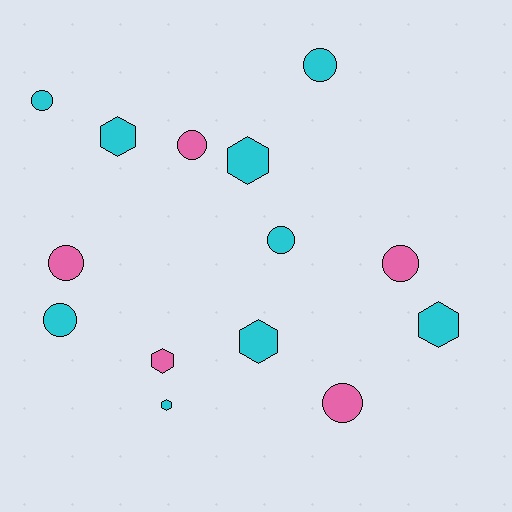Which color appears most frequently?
Cyan, with 9 objects.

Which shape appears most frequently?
Circle, with 8 objects.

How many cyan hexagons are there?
There are 5 cyan hexagons.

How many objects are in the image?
There are 14 objects.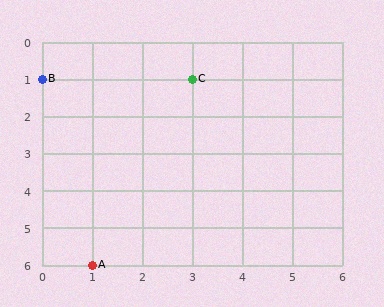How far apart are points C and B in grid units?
Points C and B are 3 columns apart.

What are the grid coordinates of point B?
Point B is at grid coordinates (0, 1).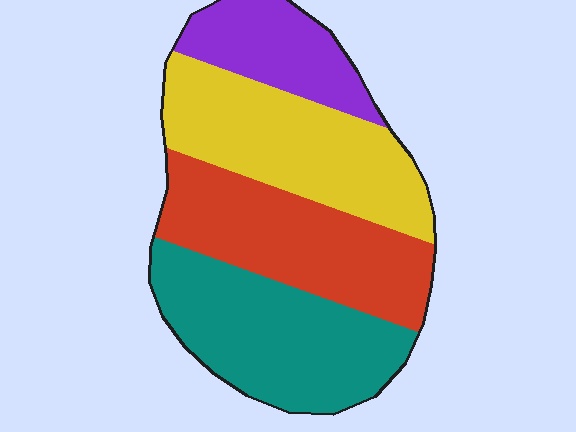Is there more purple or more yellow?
Yellow.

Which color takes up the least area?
Purple, at roughly 15%.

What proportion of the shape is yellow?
Yellow covers 28% of the shape.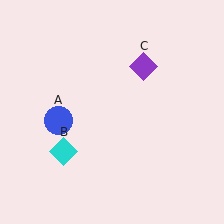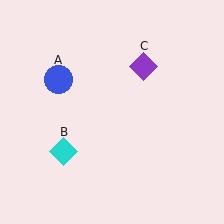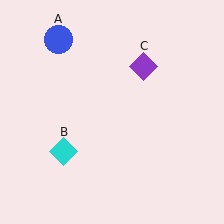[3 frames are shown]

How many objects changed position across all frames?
1 object changed position: blue circle (object A).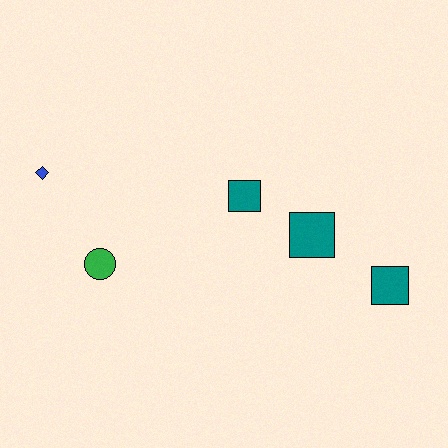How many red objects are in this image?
There are no red objects.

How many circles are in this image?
There is 1 circle.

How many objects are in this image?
There are 5 objects.